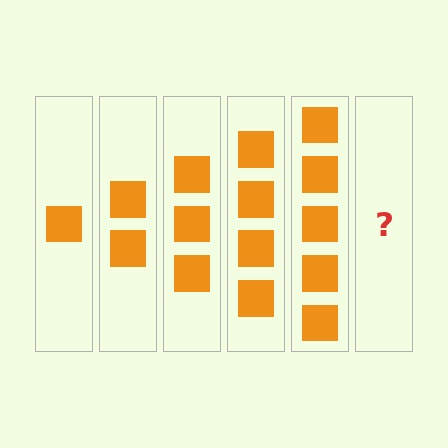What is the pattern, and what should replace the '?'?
The pattern is that each step adds one more square. The '?' should be 6 squares.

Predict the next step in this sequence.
The next step is 6 squares.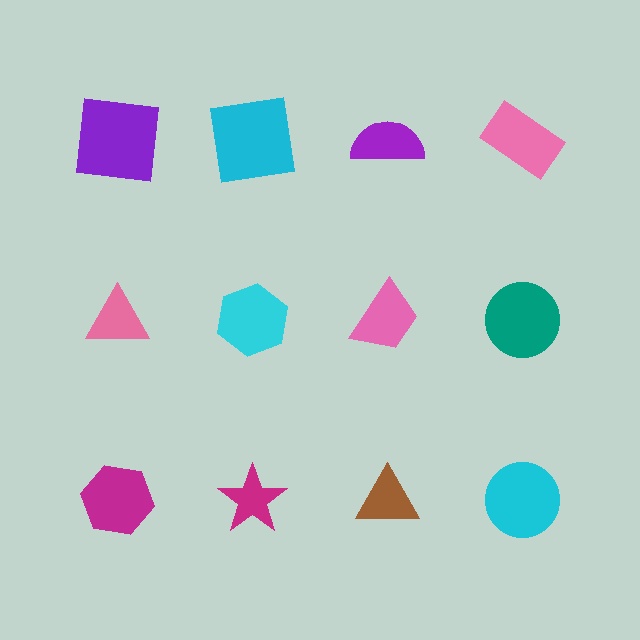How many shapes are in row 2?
4 shapes.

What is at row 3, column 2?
A magenta star.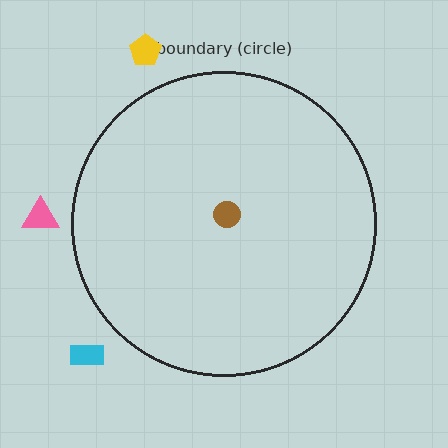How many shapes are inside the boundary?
1 inside, 3 outside.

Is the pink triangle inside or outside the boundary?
Outside.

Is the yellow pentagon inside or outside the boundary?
Outside.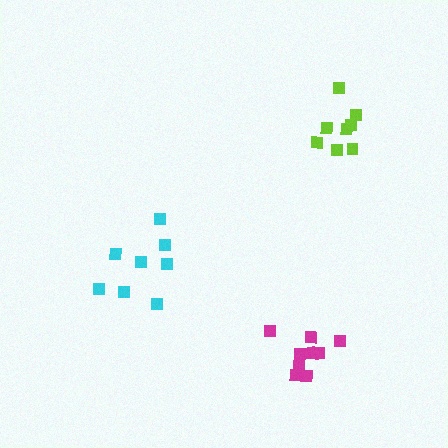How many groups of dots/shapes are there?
There are 3 groups.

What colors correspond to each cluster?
The clusters are colored: lime, magenta, cyan.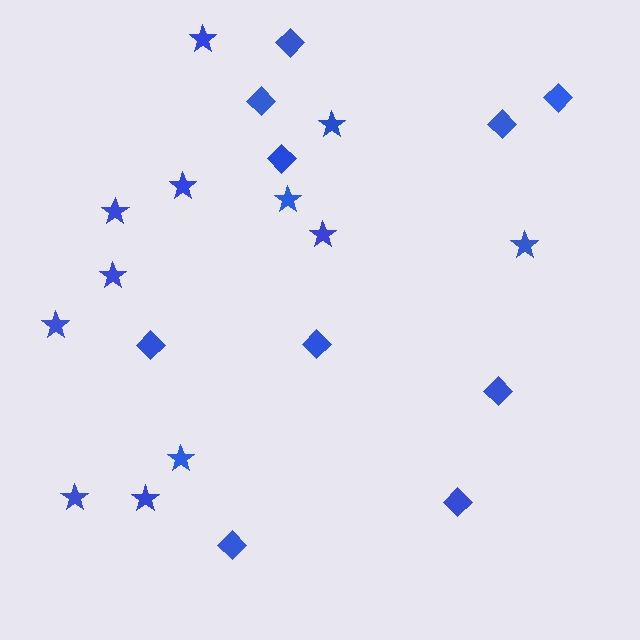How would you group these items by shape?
There are 2 groups: one group of diamonds (10) and one group of stars (12).